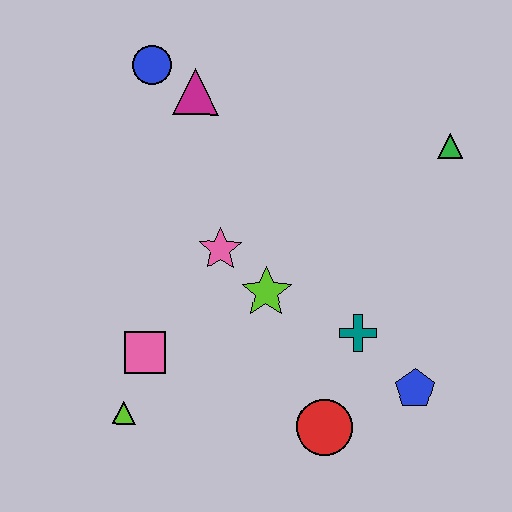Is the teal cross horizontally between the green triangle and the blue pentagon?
No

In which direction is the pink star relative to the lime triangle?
The pink star is above the lime triangle.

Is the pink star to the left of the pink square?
No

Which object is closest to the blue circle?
The magenta triangle is closest to the blue circle.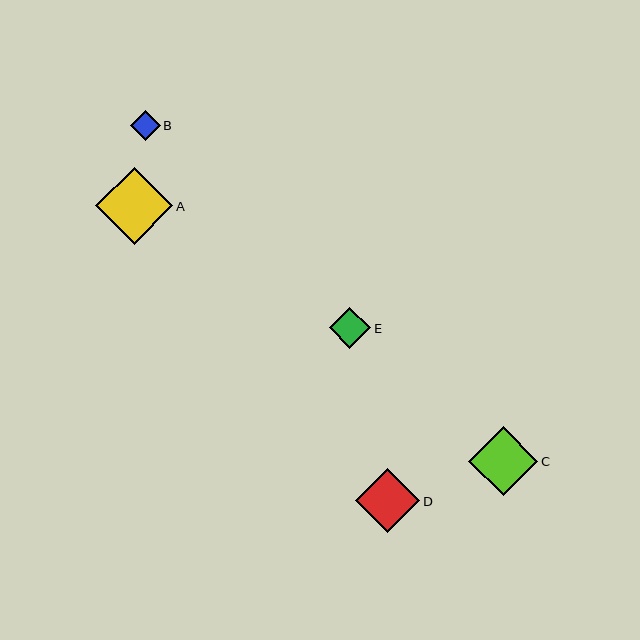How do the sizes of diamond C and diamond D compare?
Diamond C and diamond D are approximately the same size.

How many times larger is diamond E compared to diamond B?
Diamond E is approximately 1.4 times the size of diamond B.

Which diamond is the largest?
Diamond A is the largest with a size of approximately 77 pixels.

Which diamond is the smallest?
Diamond B is the smallest with a size of approximately 30 pixels.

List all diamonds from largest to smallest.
From largest to smallest: A, C, D, E, B.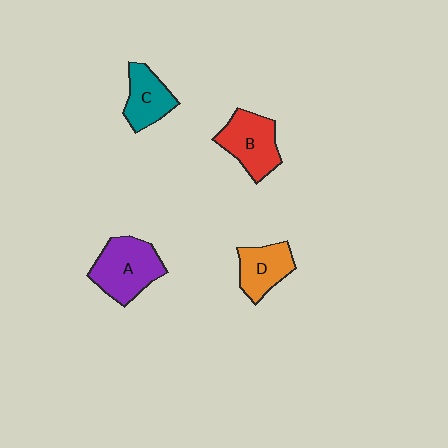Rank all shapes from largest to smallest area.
From largest to smallest: A (purple), B (red), D (orange), C (teal).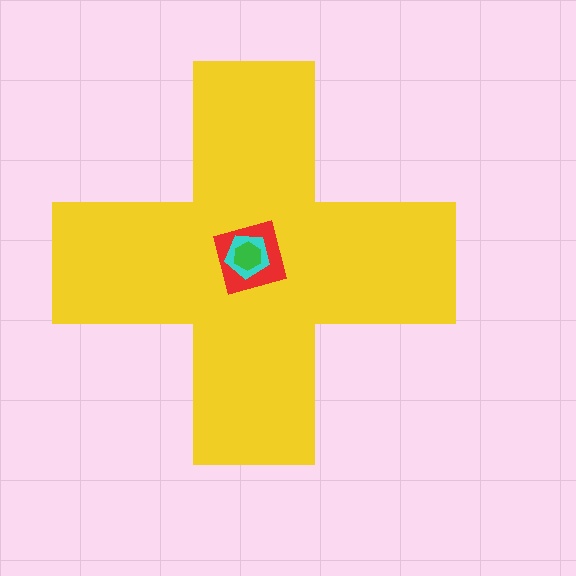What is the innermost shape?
The green hexagon.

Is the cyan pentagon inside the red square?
Yes.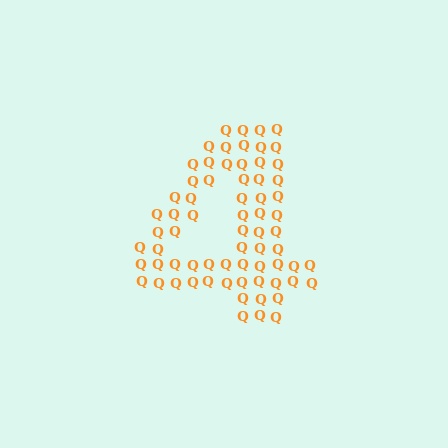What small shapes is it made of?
It is made of small letter Q's.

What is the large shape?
The large shape is the digit 4.